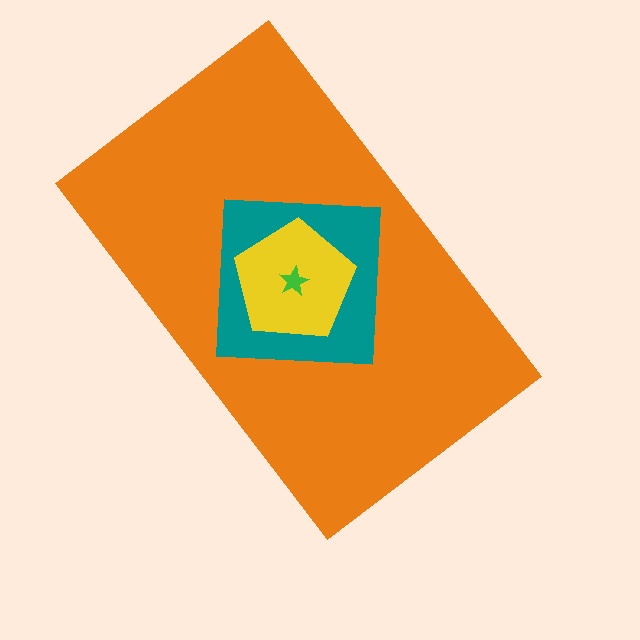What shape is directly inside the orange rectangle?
The teal square.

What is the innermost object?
The green star.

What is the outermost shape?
The orange rectangle.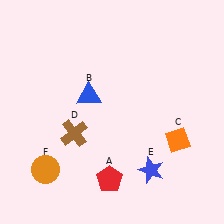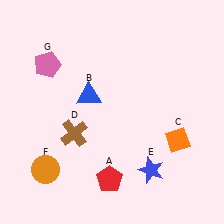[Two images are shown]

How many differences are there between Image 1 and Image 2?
There is 1 difference between the two images.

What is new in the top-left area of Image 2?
A pink pentagon (G) was added in the top-left area of Image 2.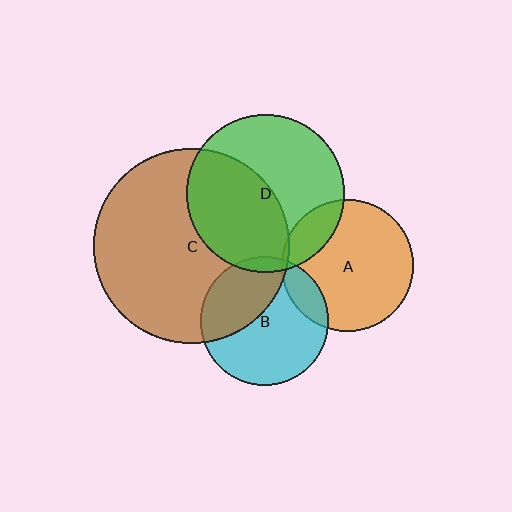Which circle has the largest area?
Circle C (brown).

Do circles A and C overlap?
Yes.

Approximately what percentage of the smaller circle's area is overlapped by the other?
Approximately 5%.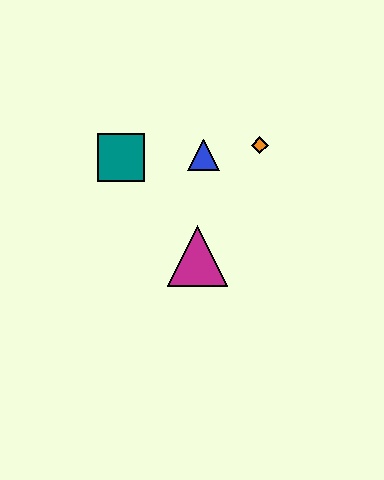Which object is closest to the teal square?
The blue triangle is closest to the teal square.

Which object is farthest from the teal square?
The orange diamond is farthest from the teal square.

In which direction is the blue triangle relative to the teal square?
The blue triangle is to the right of the teal square.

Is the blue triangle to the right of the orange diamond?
No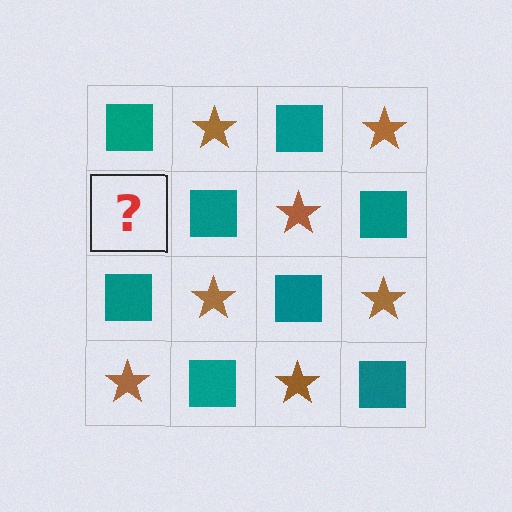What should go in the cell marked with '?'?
The missing cell should contain a brown star.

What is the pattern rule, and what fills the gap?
The rule is that it alternates teal square and brown star in a checkerboard pattern. The gap should be filled with a brown star.